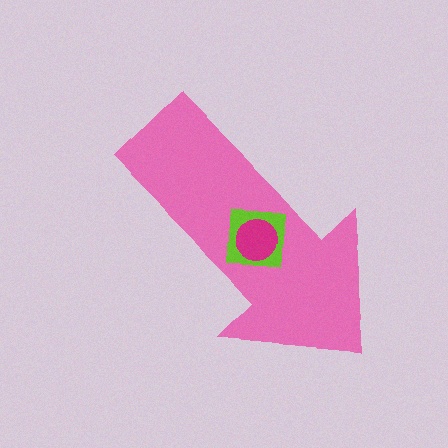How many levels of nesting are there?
3.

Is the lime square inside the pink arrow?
Yes.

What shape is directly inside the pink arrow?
The lime square.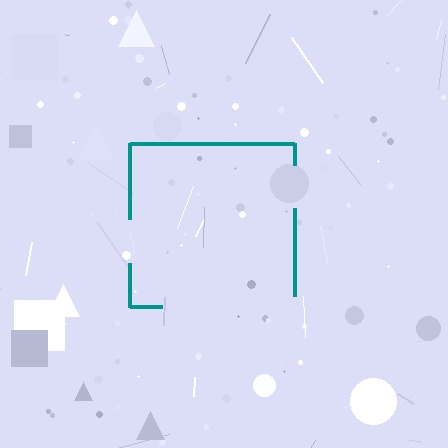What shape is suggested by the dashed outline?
The dashed outline suggests a square.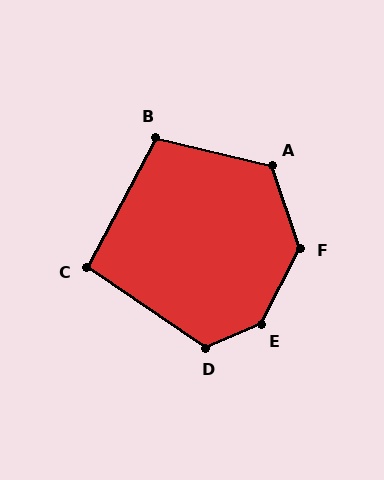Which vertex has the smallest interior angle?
C, at approximately 96 degrees.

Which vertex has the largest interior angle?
E, at approximately 141 degrees.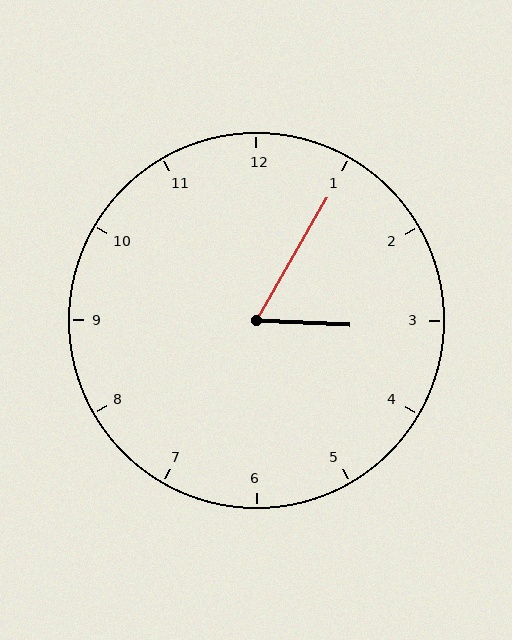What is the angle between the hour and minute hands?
Approximately 62 degrees.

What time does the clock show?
3:05.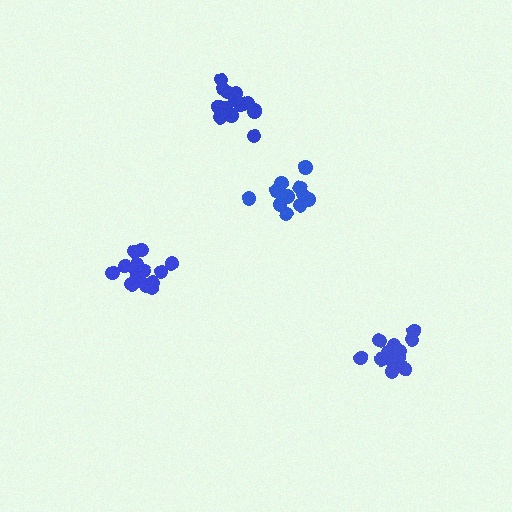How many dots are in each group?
Group 1: 11 dots, Group 2: 16 dots, Group 3: 16 dots, Group 4: 14 dots (57 total).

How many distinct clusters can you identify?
There are 4 distinct clusters.